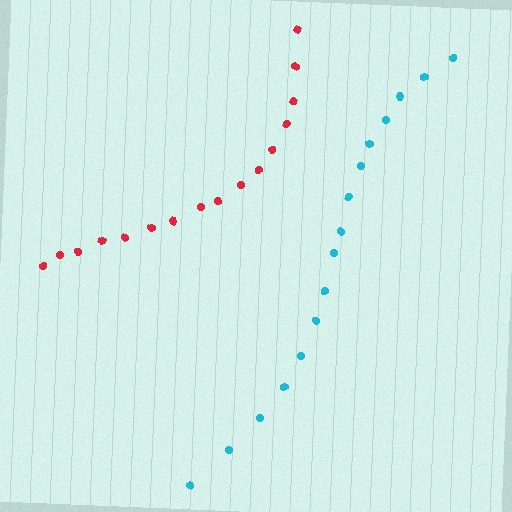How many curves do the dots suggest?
There are 2 distinct paths.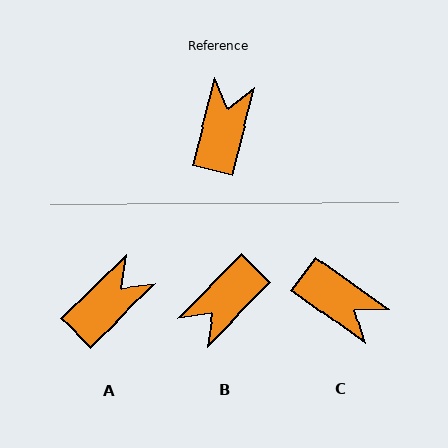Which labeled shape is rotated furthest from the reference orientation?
B, about 149 degrees away.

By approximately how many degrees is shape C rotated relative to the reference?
Approximately 112 degrees clockwise.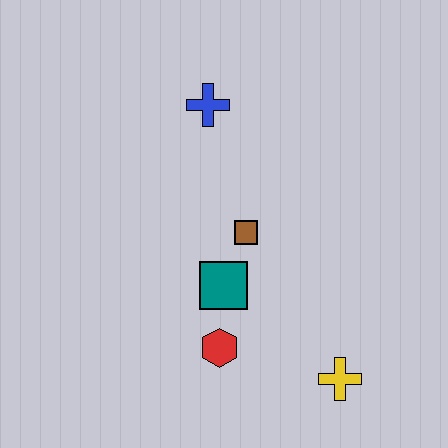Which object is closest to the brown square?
The teal square is closest to the brown square.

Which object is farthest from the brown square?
The yellow cross is farthest from the brown square.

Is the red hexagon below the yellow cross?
No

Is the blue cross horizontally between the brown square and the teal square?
No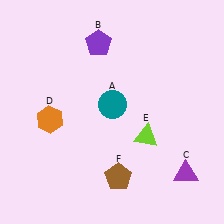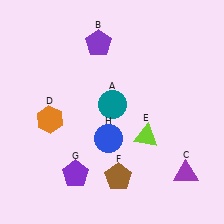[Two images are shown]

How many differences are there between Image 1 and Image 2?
There are 2 differences between the two images.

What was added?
A purple pentagon (G), a blue circle (H) were added in Image 2.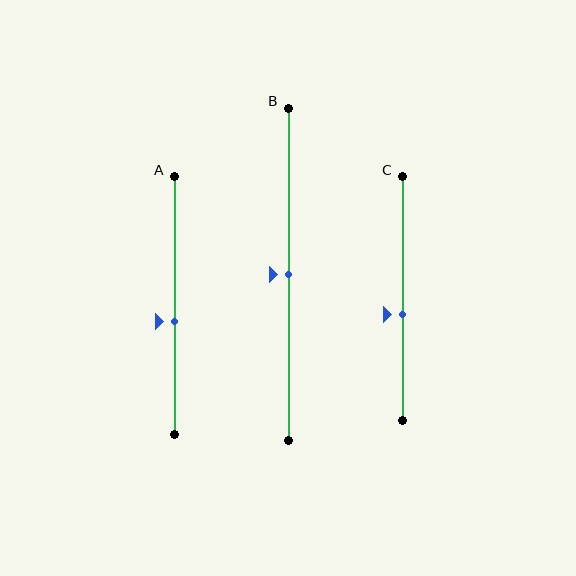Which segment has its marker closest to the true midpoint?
Segment B has its marker closest to the true midpoint.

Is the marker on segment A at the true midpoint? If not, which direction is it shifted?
No, the marker on segment A is shifted downward by about 6% of the segment length.